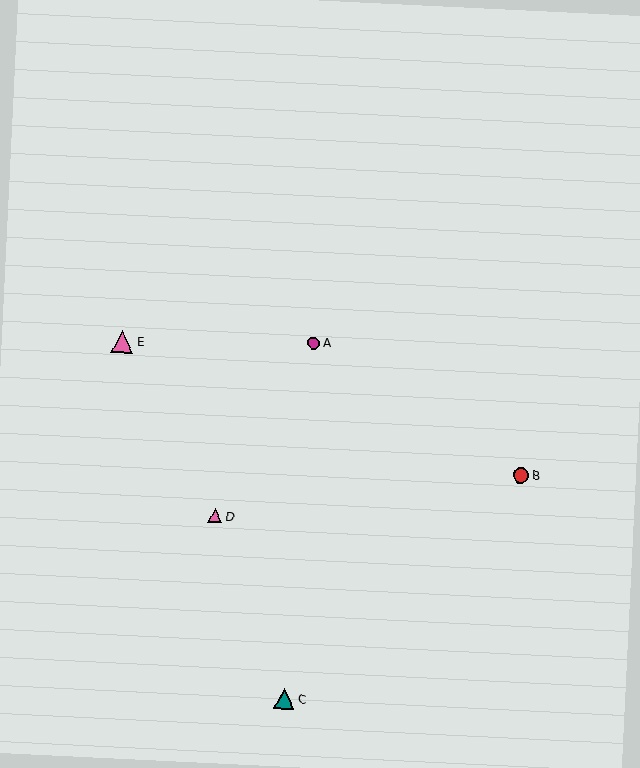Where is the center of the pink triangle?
The center of the pink triangle is at (122, 341).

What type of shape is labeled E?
Shape E is a pink triangle.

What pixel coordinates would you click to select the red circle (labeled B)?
Click at (521, 475) to select the red circle B.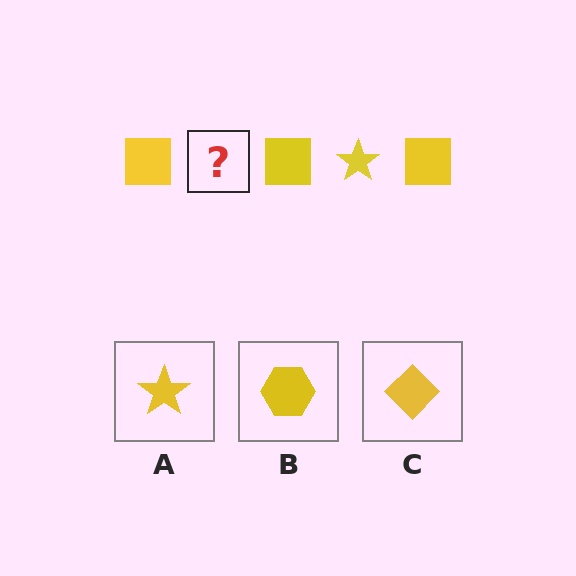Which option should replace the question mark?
Option A.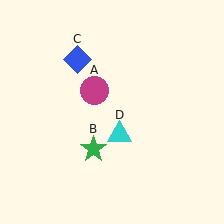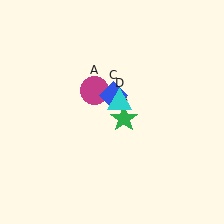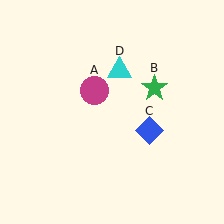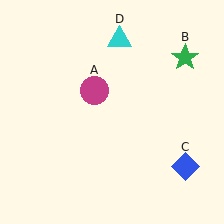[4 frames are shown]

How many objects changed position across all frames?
3 objects changed position: green star (object B), blue diamond (object C), cyan triangle (object D).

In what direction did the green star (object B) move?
The green star (object B) moved up and to the right.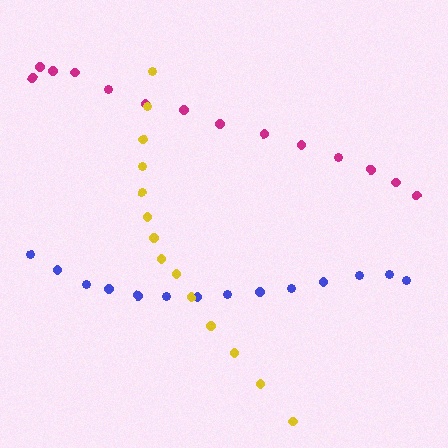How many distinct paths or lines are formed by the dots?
There are 3 distinct paths.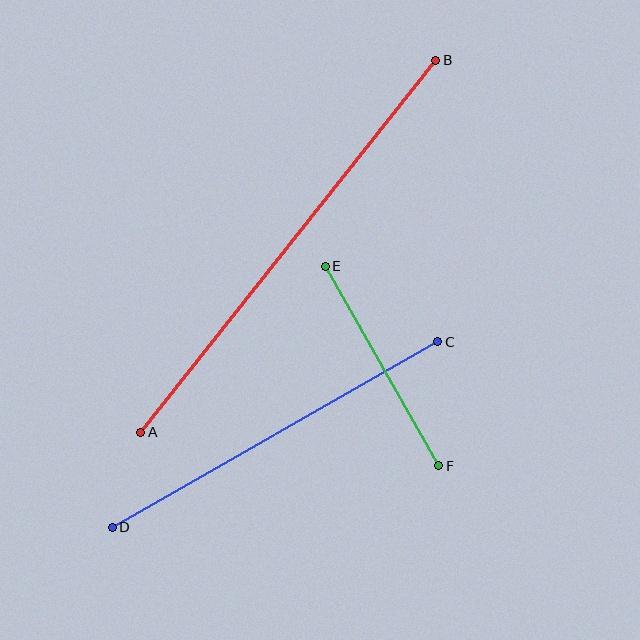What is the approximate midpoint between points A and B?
The midpoint is at approximately (288, 246) pixels.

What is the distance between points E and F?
The distance is approximately 229 pixels.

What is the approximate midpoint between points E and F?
The midpoint is at approximately (382, 366) pixels.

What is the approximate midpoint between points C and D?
The midpoint is at approximately (275, 434) pixels.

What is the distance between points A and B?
The distance is approximately 475 pixels.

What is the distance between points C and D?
The distance is approximately 375 pixels.